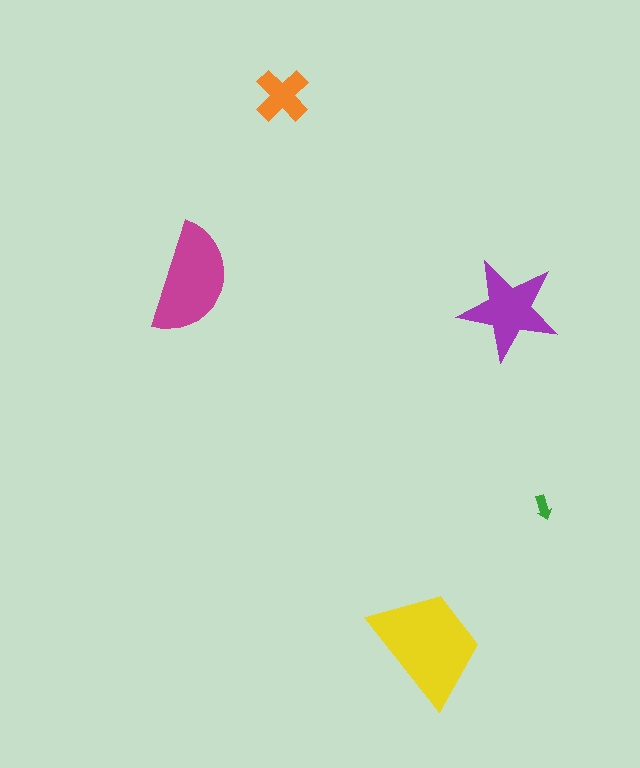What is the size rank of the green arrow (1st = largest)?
5th.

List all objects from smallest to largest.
The green arrow, the orange cross, the purple star, the magenta semicircle, the yellow trapezoid.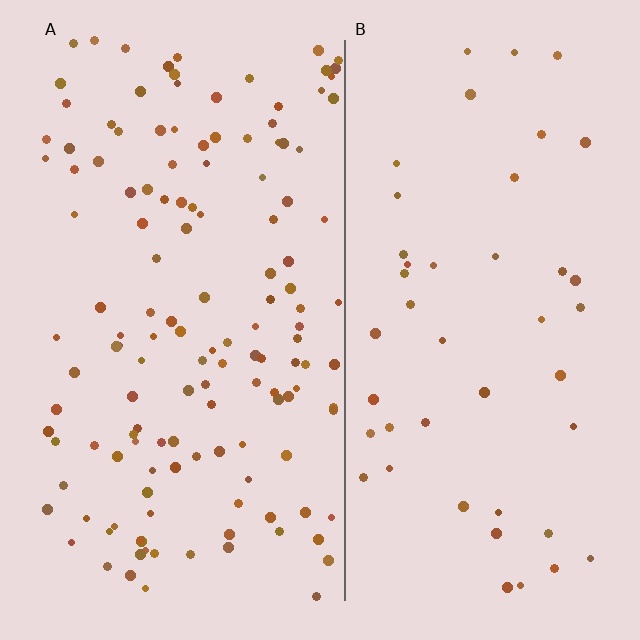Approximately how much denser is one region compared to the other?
Approximately 3.0× — region A over region B.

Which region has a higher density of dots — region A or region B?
A (the left).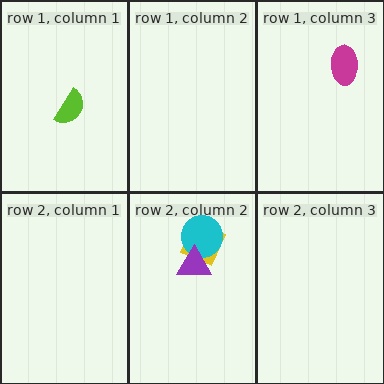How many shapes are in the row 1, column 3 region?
1.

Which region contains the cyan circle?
The row 2, column 2 region.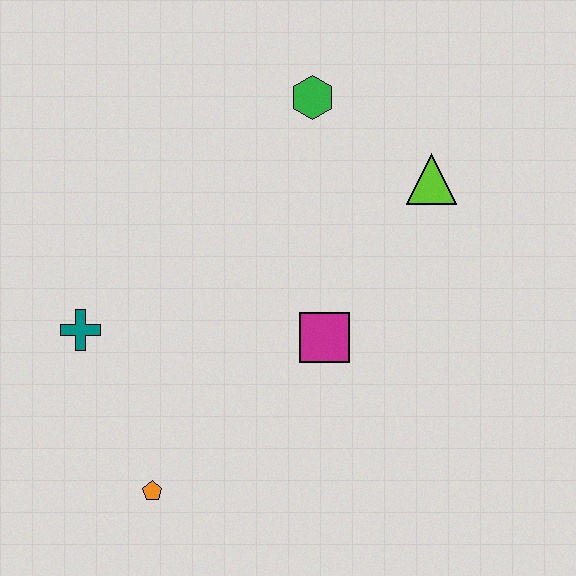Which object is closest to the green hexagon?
The lime triangle is closest to the green hexagon.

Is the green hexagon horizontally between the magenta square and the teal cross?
Yes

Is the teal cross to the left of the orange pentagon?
Yes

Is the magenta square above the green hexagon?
No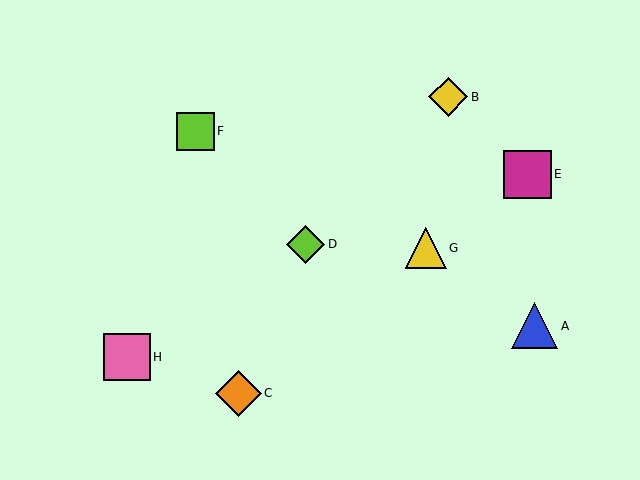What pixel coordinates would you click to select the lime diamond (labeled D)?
Click at (305, 244) to select the lime diamond D.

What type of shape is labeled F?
Shape F is a lime square.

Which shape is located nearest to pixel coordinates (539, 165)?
The magenta square (labeled E) at (527, 174) is nearest to that location.